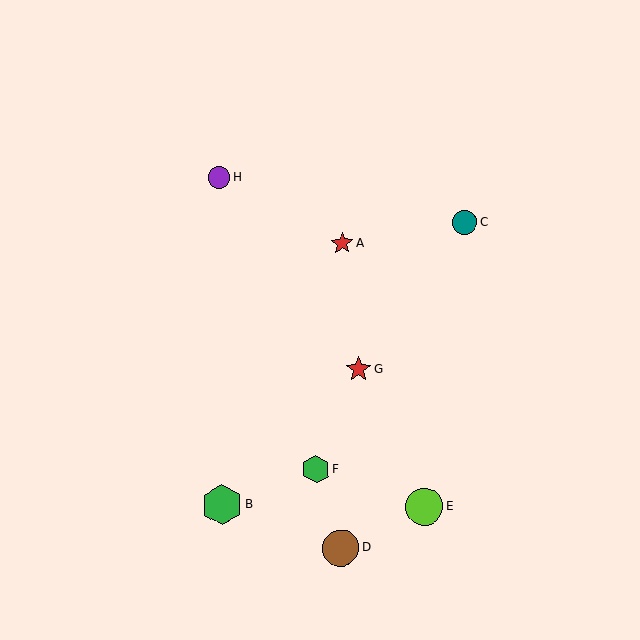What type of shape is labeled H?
Shape H is a purple circle.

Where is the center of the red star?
The center of the red star is at (342, 243).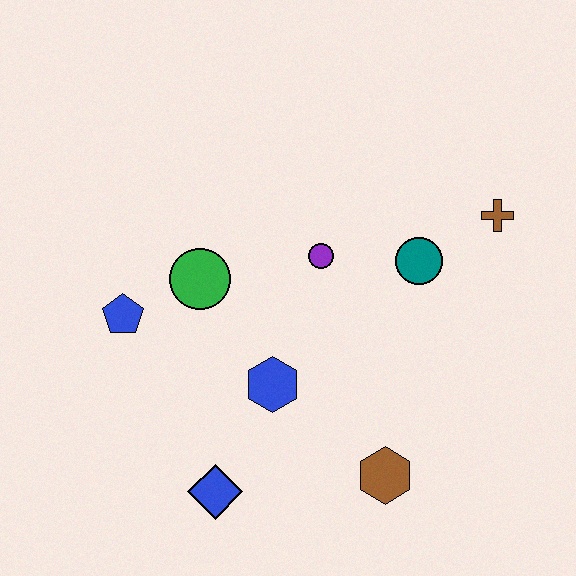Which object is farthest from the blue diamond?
The brown cross is farthest from the blue diamond.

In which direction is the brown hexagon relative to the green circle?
The brown hexagon is below the green circle.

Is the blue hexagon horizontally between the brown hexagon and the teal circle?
No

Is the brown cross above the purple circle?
Yes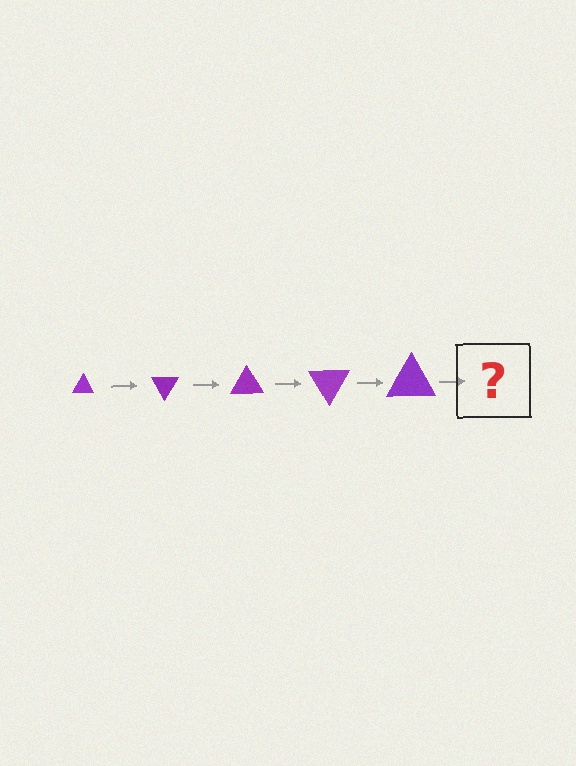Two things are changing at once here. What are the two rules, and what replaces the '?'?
The two rules are that the triangle grows larger each step and it rotates 60 degrees each step. The '?' should be a triangle, larger than the previous one and rotated 300 degrees from the start.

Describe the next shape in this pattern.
It should be a triangle, larger than the previous one and rotated 300 degrees from the start.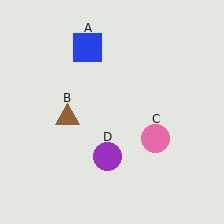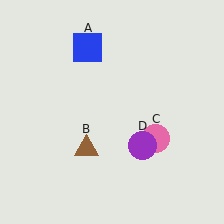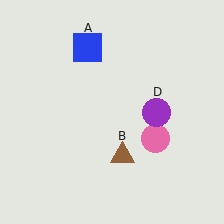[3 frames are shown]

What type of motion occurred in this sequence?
The brown triangle (object B), purple circle (object D) rotated counterclockwise around the center of the scene.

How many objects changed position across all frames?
2 objects changed position: brown triangle (object B), purple circle (object D).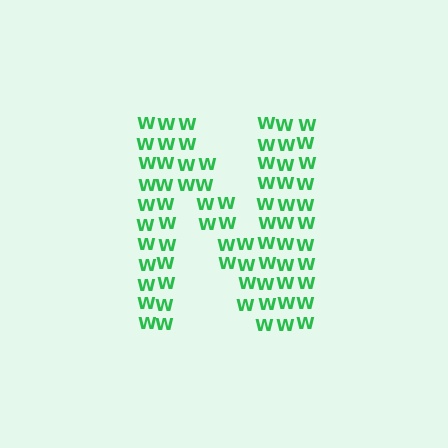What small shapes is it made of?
It is made of small letter W's.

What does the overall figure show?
The overall figure shows the letter N.